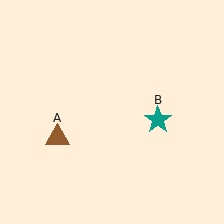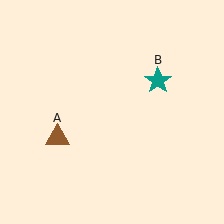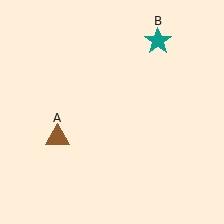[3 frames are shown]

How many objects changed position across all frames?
1 object changed position: teal star (object B).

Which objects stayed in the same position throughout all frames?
Brown triangle (object A) remained stationary.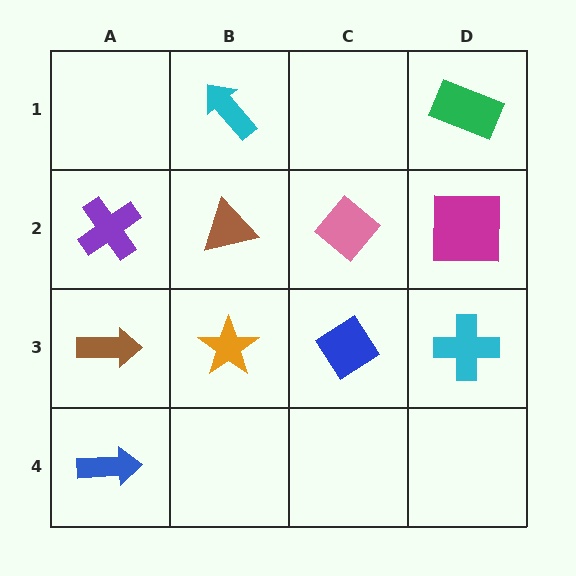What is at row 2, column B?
A brown triangle.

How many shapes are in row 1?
2 shapes.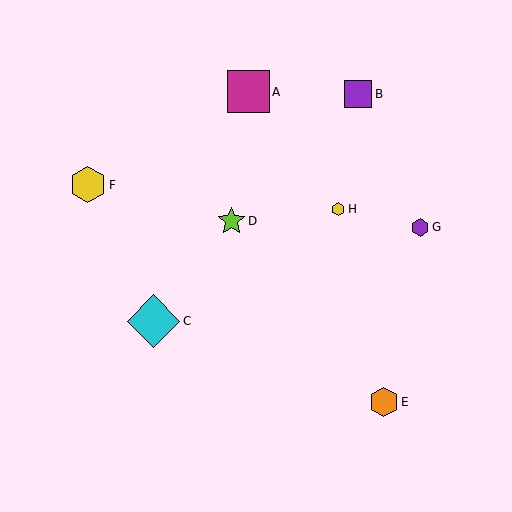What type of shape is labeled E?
Shape E is an orange hexagon.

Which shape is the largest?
The cyan diamond (labeled C) is the largest.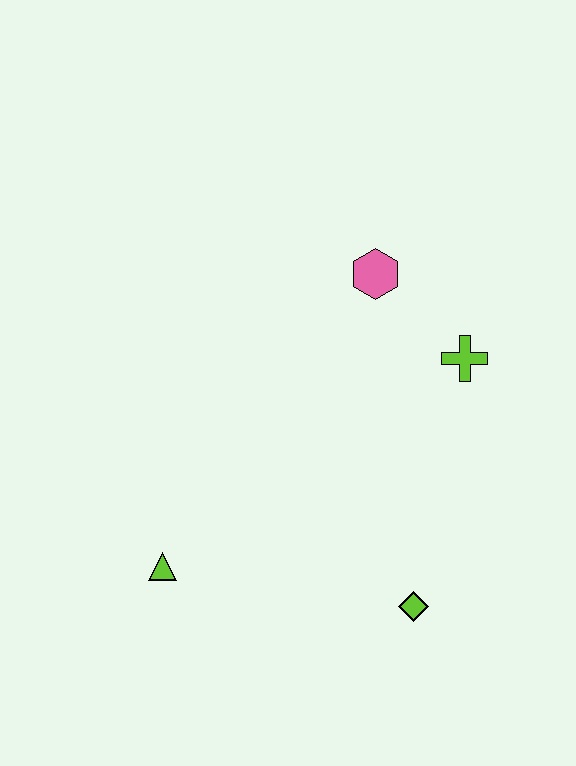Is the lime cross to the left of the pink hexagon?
No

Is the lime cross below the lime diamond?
No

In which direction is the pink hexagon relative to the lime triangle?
The pink hexagon is above the lime triangle.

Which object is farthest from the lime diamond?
The pink hexagon is farthest from the lime diamond.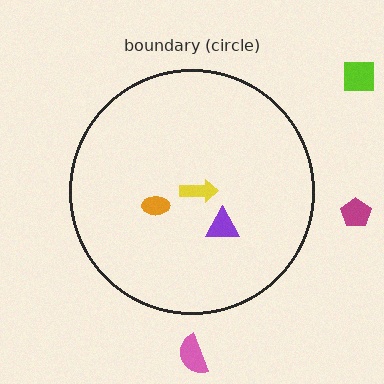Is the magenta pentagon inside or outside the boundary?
Outside.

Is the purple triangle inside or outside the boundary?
Inside.